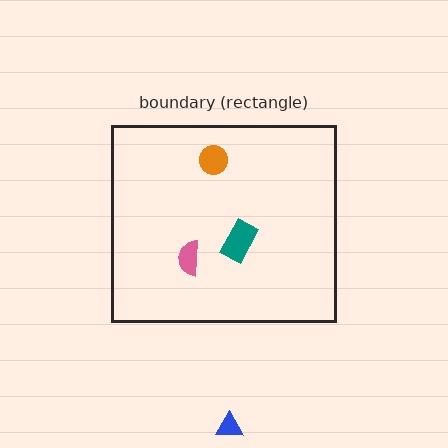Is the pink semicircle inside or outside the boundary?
Inside.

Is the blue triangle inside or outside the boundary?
Outside.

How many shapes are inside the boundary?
3 inside, 1 outside.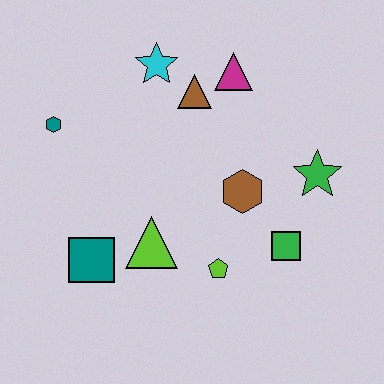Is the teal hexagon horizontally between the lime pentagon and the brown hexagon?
No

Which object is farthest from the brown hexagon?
The teal hexagon is farthest from the brown hexagon.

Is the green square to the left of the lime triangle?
No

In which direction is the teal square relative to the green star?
The teal square is to the left of the green star.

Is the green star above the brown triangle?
No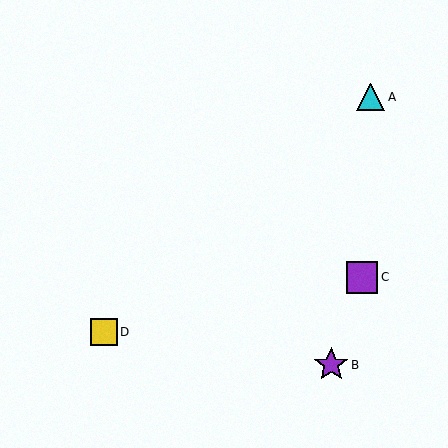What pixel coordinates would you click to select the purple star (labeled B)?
Click at (331, 365) to select the purple star B.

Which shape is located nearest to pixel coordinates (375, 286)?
The purple square (labeled C) at (362, 277) is nearest to that location.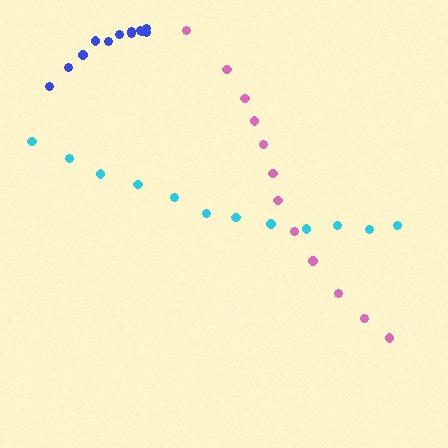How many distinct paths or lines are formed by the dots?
There are 3 distinct paths.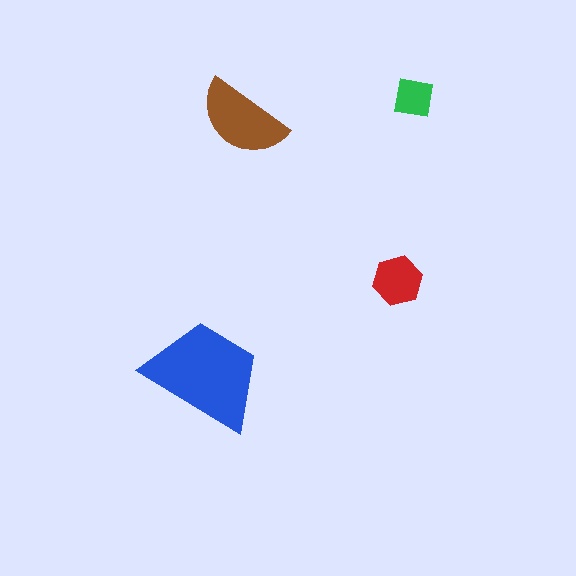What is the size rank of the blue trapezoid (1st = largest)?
1st.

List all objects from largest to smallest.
The blue trapezoid, the brown semicircle, the red hexagon, the green square.